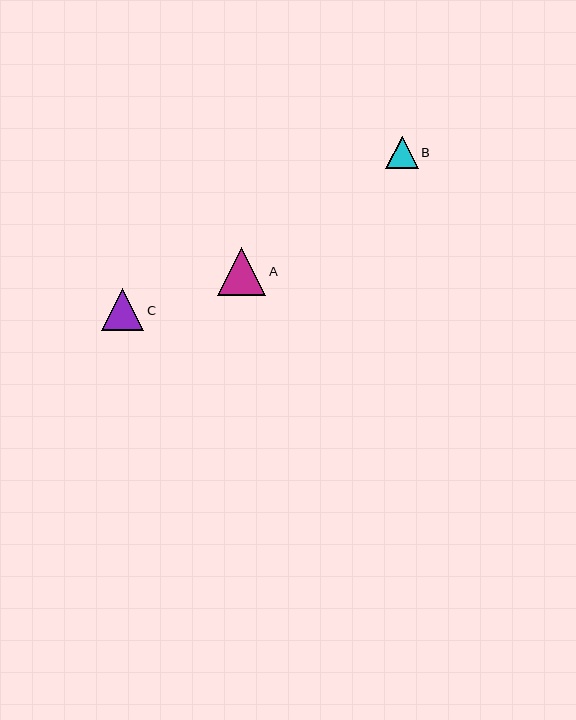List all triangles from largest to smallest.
From largest to smallest: A, C, B.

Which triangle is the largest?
Triangle A is the largest with a size of approximately 49 pixels.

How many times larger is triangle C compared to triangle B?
Triangle C is approximately 1.3 times the size of triangle B.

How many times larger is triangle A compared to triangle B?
Triangle A is approximately 1.5 times the size of triangle B.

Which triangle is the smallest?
Triangle B is the smallest with a size of approximately 32 pixels.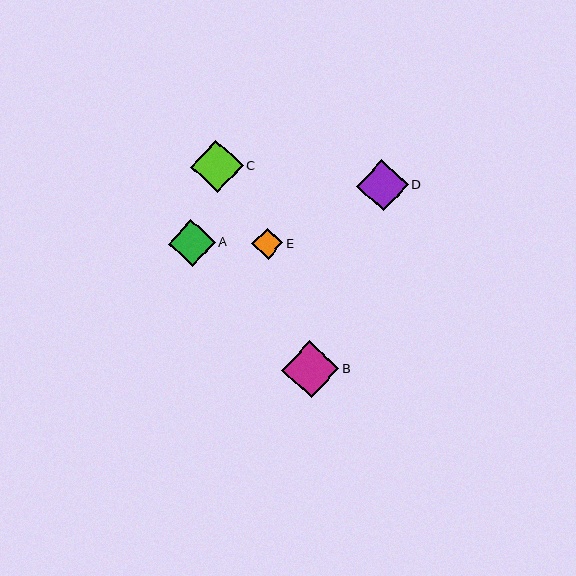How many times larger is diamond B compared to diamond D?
Diamond B is approximately 1.1 times the size of diamond D.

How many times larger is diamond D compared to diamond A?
Diamond D is approximately 1.1 times the size of diamond A.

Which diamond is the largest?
Diamond B is the largest with a size of approximately 57 pixels.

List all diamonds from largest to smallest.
From largest to smallest: B, C, D, A, E.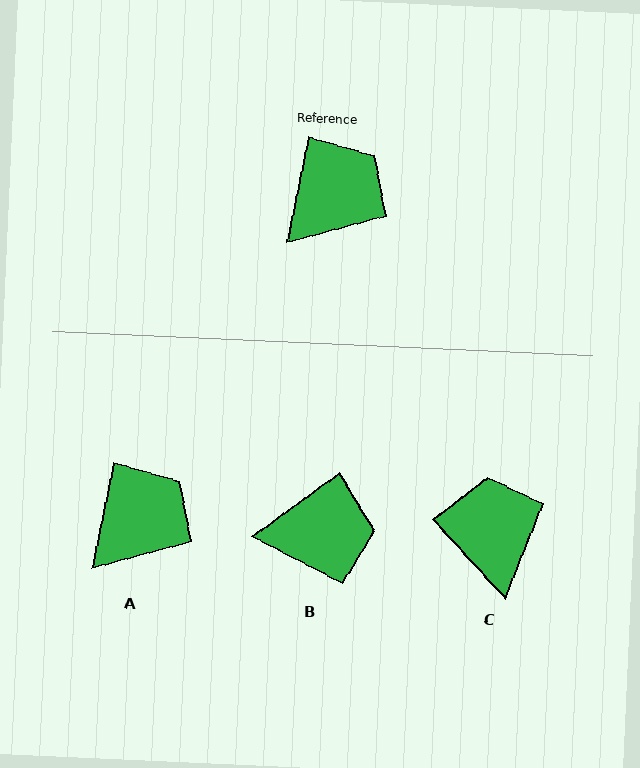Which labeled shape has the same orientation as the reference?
A.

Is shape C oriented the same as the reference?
No, it is off by about 54 degrees.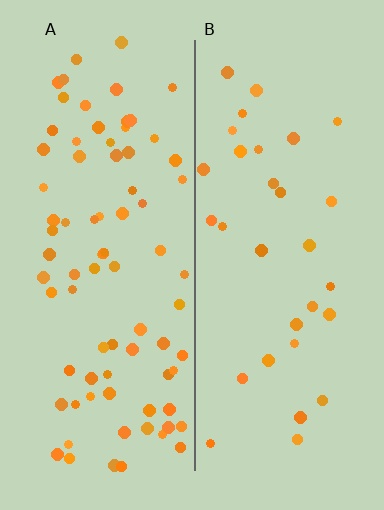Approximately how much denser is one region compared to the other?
Approximately 2.6× — region A over region B.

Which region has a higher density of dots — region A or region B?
A (the left).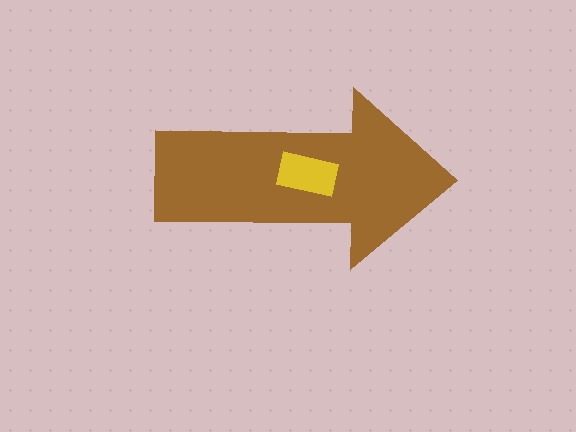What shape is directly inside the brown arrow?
The yellow rectangle.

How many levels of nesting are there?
2.